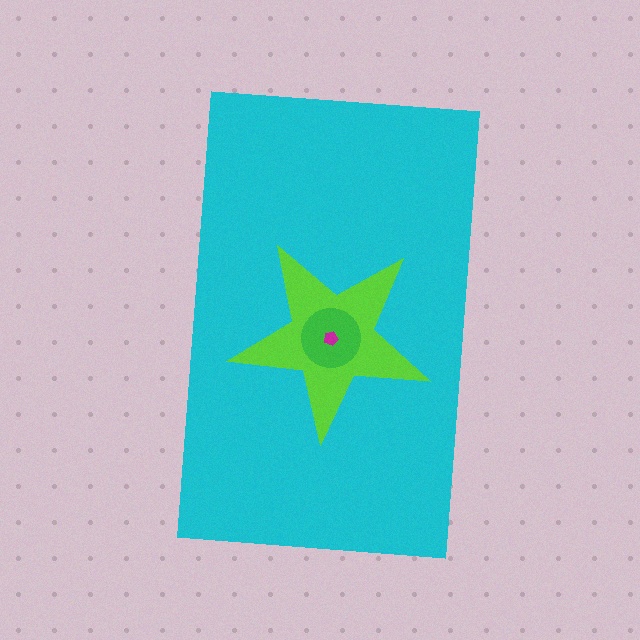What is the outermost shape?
The cyan rectangle.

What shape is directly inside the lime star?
The green circle.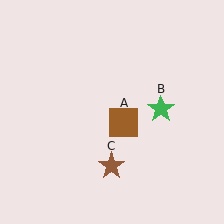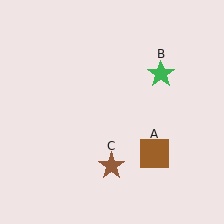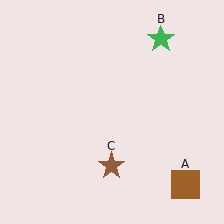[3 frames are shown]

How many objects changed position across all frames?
2 objects changed position: brown square (object A), green star (object B).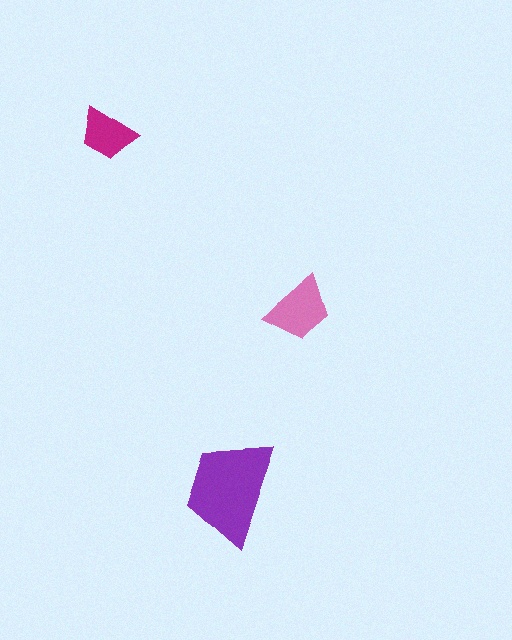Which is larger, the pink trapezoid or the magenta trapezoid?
The pink one.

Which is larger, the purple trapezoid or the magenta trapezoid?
The purple one.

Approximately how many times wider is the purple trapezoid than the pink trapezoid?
About 1.5 times wider.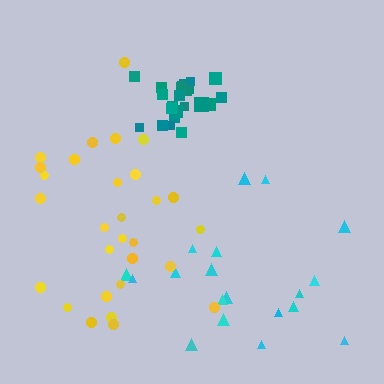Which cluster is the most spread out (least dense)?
Cyan.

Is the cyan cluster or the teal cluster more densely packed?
Teal.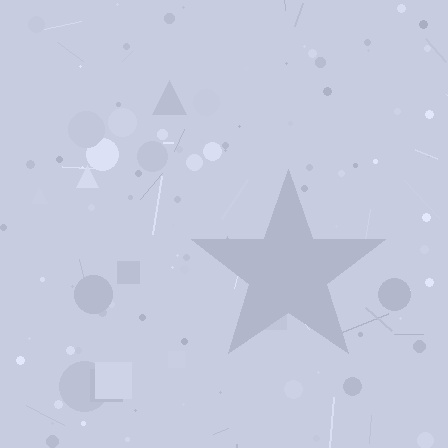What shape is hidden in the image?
A star is hidden in the image.